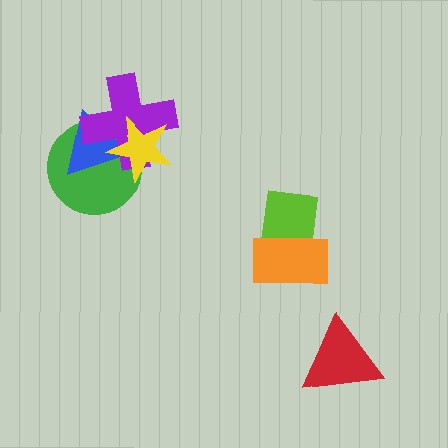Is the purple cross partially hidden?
Yes, it is partially covered by another shape.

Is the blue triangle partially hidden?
Yes, it is partially covered by another shape.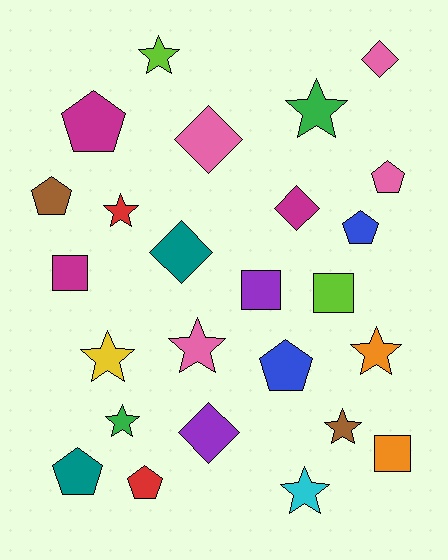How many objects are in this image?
There are 25 objects.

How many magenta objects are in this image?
There are 3 magenta objects.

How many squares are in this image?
There are 4 squares.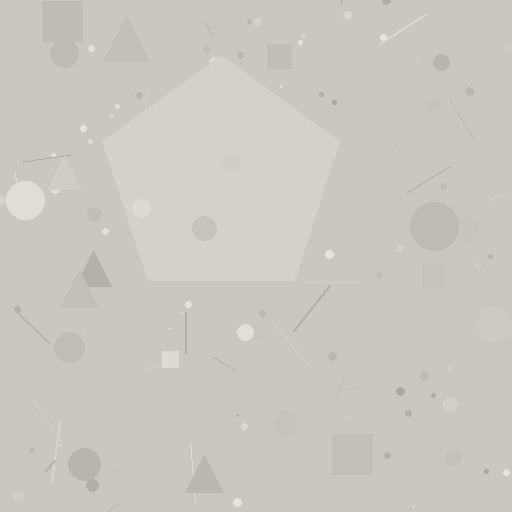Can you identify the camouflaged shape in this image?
The camouflaged shape is a pentagon.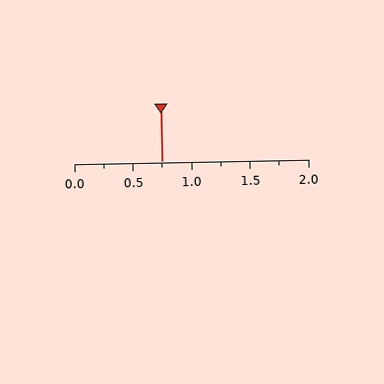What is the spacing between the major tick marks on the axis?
The major ticks are spaced 0.5 apart.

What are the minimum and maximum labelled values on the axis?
The axis runs from 0.0 to 2.0.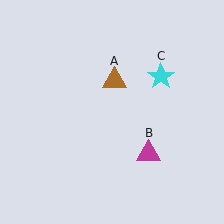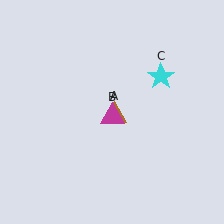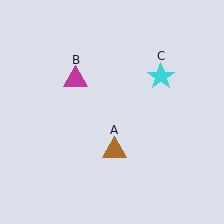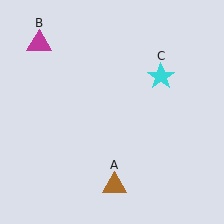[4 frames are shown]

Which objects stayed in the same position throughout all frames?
Cyan star (object C) remained stationary.